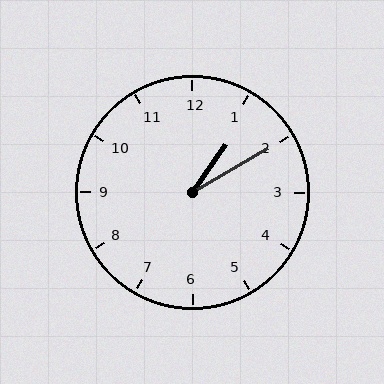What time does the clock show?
1:10.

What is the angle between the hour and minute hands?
Approximately 25 degrees.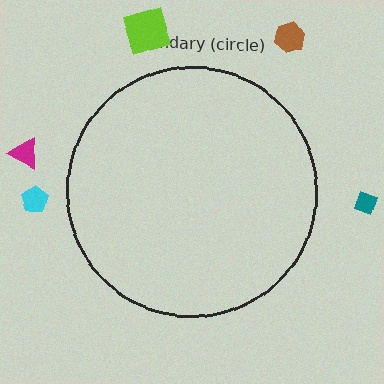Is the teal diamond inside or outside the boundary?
Outside.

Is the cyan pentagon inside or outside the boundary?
Outside.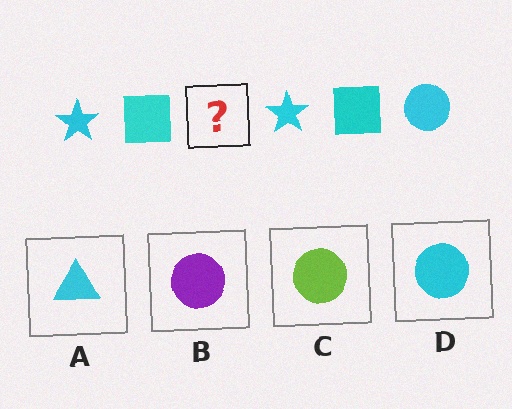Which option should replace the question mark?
Option D.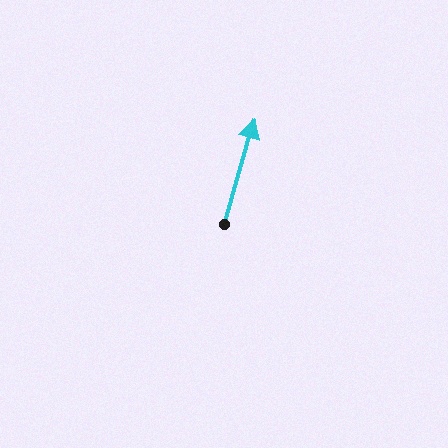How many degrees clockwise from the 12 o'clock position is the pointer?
Approximately 16 degrees.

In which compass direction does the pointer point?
North.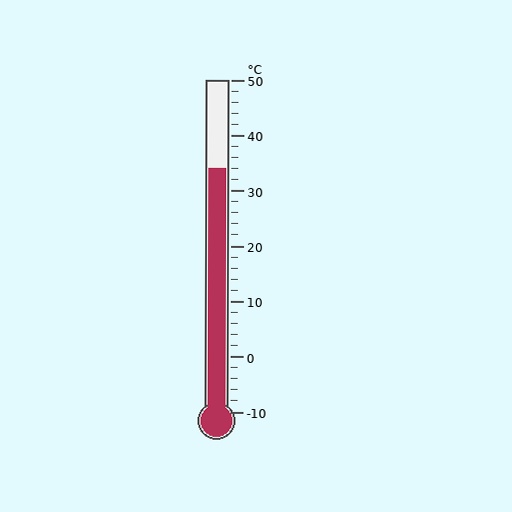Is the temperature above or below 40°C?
The temperature is below 40°C.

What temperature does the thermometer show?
The thermometer shows approximately 34°C.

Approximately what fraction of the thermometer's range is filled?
The thermometer is filled to approximately 75% of its range.